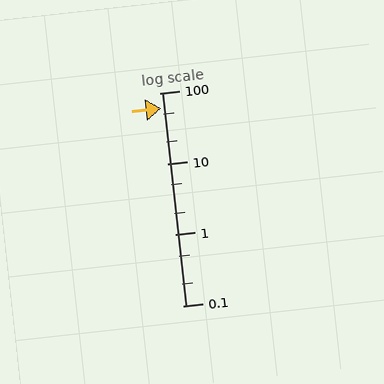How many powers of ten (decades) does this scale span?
The scale spans 3 decades, from 0.1 to 100.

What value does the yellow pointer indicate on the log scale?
The pointer indicates approximately 60.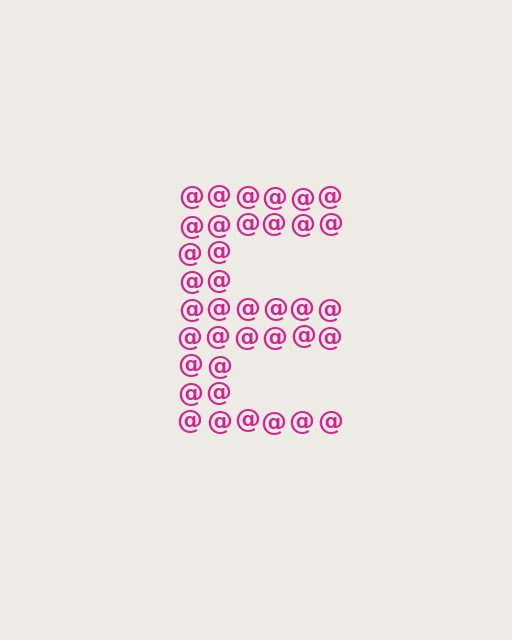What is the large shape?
The large shape is the letter E.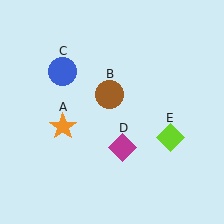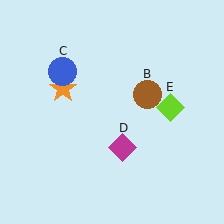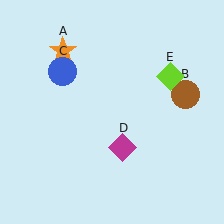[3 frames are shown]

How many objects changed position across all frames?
3 objects changed position: orange star (object A), brown circle (object B), lime diamond (object E).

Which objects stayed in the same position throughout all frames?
Blue circle (object C) and magenta diamond (object D) remained stationary.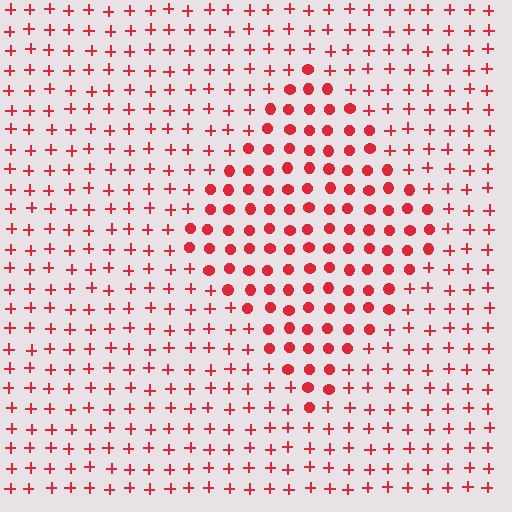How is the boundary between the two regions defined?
The boundary is defined by a change in element shape: circles inside vs. plus signs outside. All elements share the same color and spacing.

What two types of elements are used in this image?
The image uses circles inside the diamond region and plus signs outside it.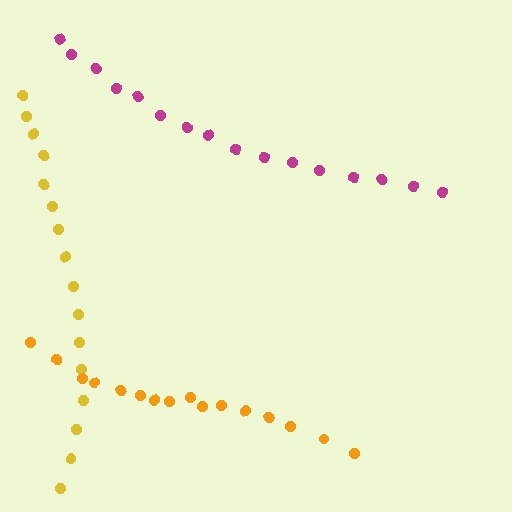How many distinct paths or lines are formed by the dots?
There are 3 distinct paths.